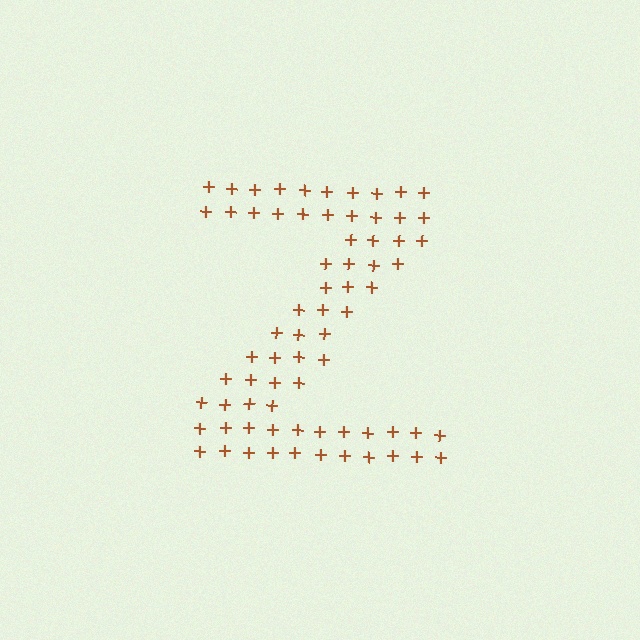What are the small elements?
The small elements are plus signs.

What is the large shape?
The large shape is the letter Z.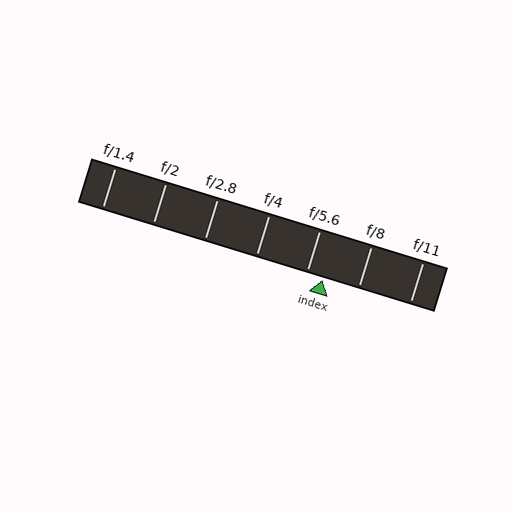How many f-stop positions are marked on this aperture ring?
There are 7 f-stop positions marked.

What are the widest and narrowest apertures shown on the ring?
The widest aperture shown is f/1.4 and the narrowest is f/11.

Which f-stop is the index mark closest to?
The index mark is closest to f/5.6.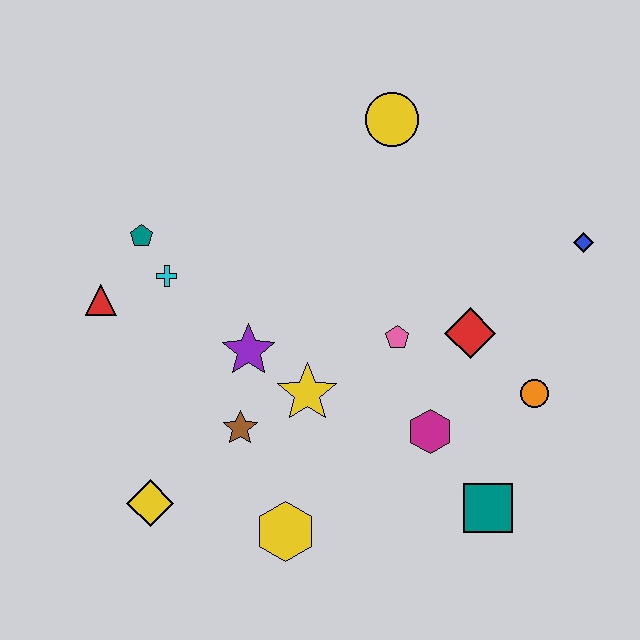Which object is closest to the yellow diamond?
The brown star is closest to the yellow diamond.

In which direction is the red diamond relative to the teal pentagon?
The red diamond is to the right of the teal pentagon.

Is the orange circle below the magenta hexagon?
No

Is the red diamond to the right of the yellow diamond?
Yes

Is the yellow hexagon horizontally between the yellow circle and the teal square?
No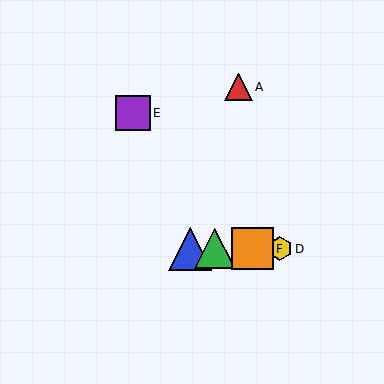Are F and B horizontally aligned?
Yes, both are at y≈249.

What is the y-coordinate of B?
Object B is at y≈249.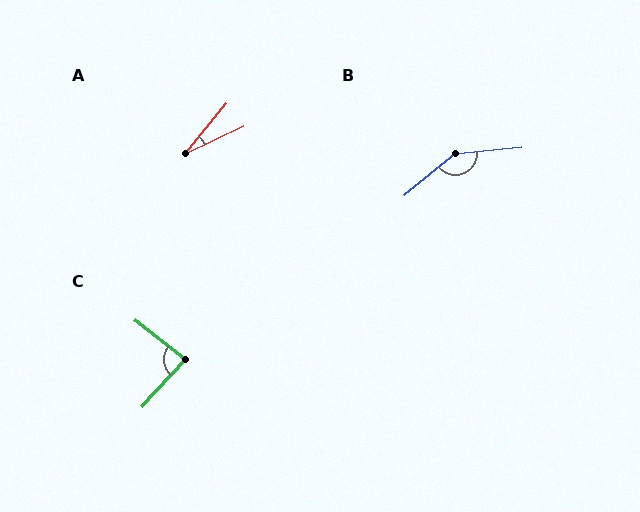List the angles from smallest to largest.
A (26°), C (86°), B (146°).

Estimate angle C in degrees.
Approximately 86 degrees.